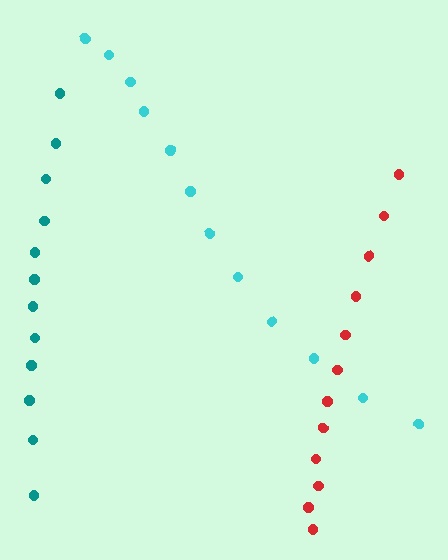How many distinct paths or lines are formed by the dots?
There are 3 distinct paths.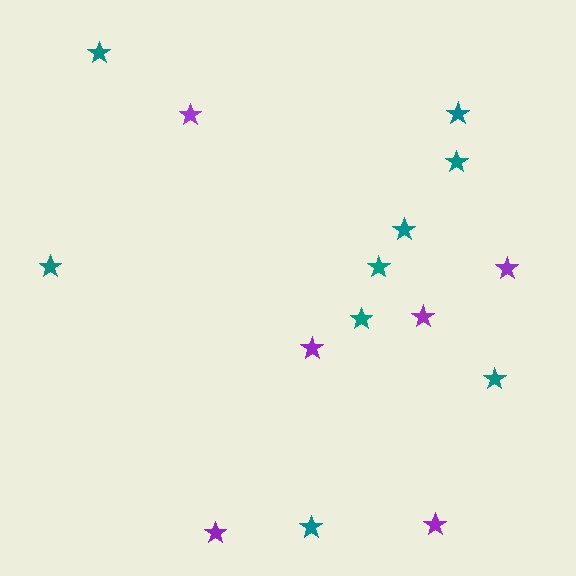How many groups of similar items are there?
There are 2 groups: one group of teal stars (9) and one group of purple stars (6).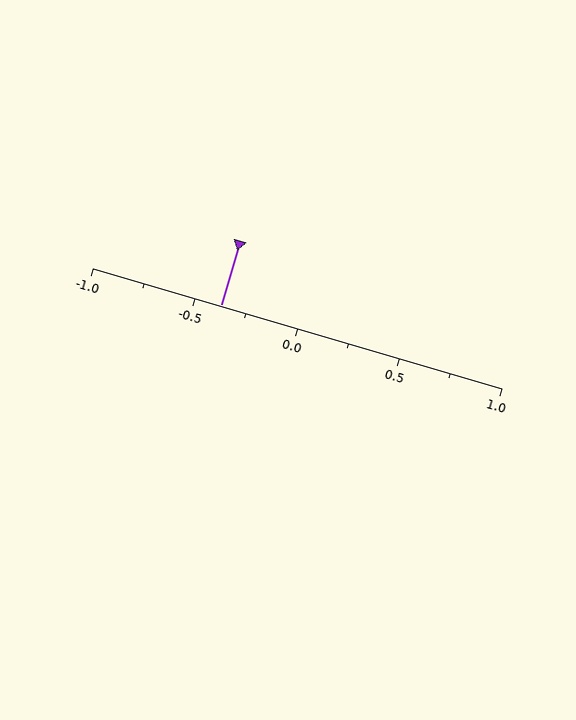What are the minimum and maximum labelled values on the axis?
The axis runs from -1.0 to 1.0.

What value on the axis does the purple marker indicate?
The marker indicates approximately -0.38.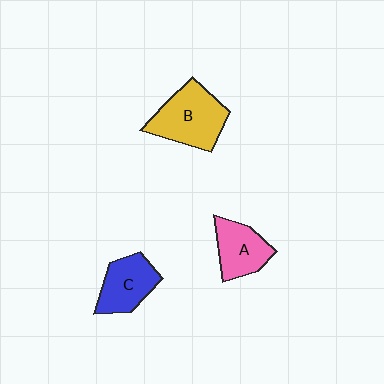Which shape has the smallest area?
Shape A (pink).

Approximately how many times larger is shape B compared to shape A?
Approximately 1.4 times.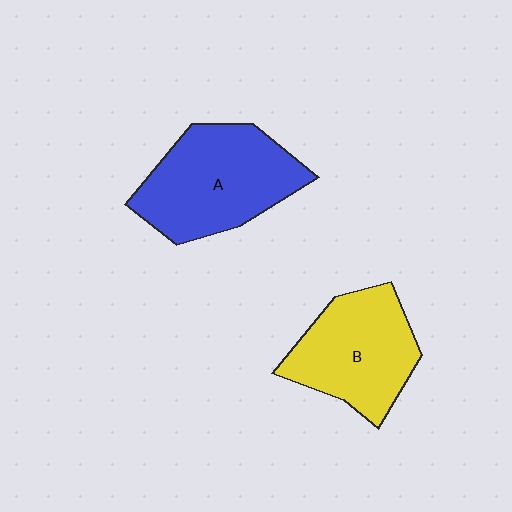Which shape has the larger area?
Shape A (blue).